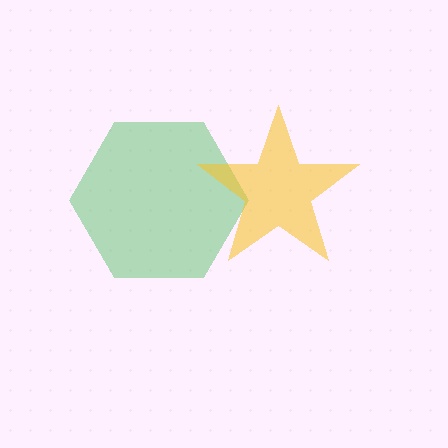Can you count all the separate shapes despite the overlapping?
Yes, there are 2 separate shapes.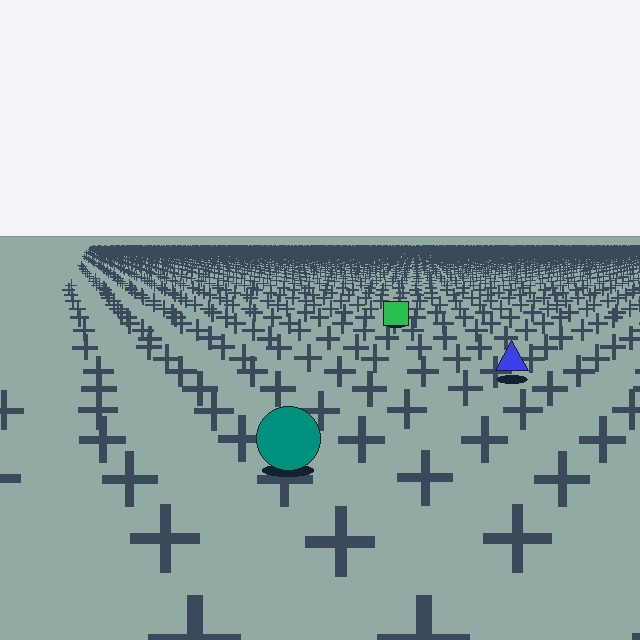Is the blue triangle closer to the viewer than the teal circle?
No. The teal circle is closer — you can tell from the texture gradient: the ground texture is coarser near it.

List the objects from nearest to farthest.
From nearest to farthest: the teal circle, the blue triangle, the green square.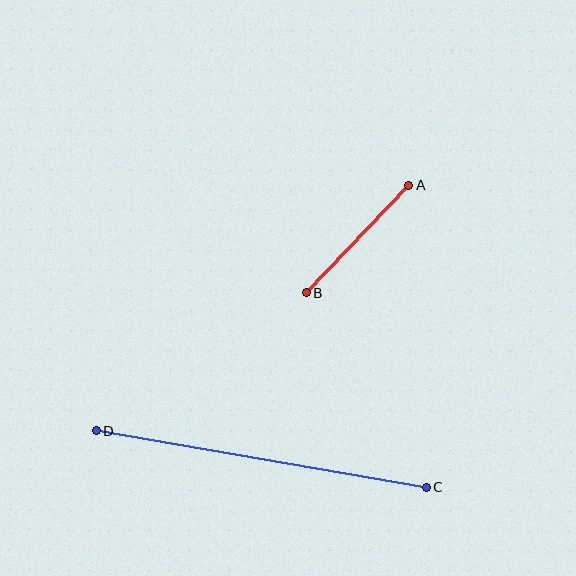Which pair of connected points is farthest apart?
Points C and D are farthest apart.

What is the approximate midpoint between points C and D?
The midpoint is at approximately (261, 459) pixels.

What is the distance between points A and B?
The distance is approximately 149 pixels.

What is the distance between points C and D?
The distance is approximately 335 pixels.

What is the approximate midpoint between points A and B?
The midpoint is at approximately (358, 239) pixels.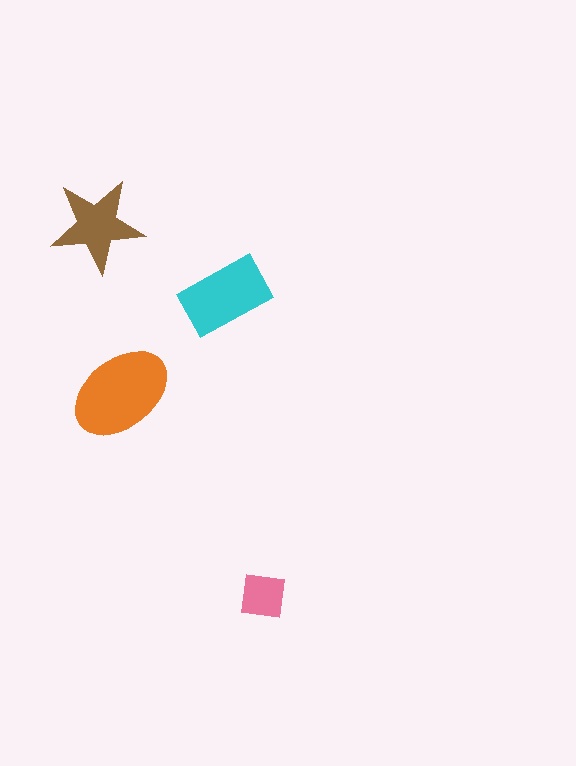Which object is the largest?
The orange ellipse.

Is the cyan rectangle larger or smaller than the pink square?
Larger.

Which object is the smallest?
The pink square.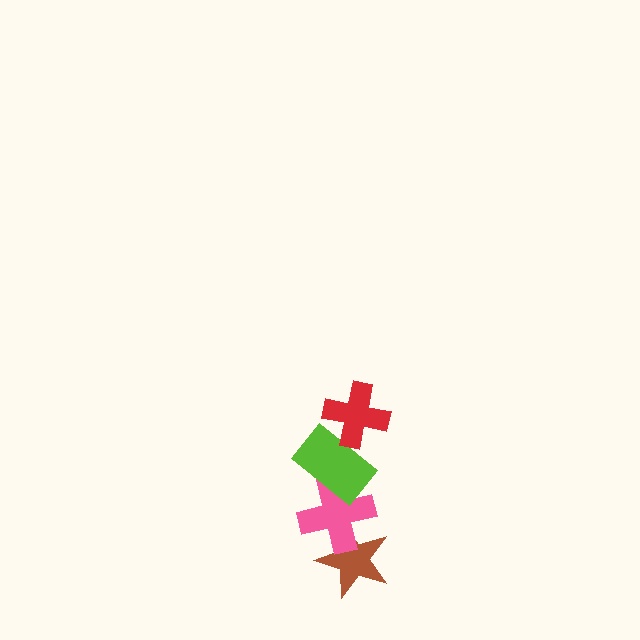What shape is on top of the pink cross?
The lime rectangle is on top of the pink cross.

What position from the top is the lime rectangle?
The lime rectangle is 2nd from the top.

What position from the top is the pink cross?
The pink cross is 3rd from the top.